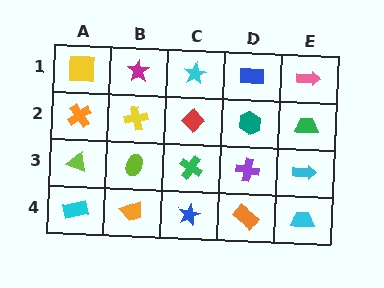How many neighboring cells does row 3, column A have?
3.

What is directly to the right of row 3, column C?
A purple cross.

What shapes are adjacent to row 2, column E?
A pink arrow (row 1, column E), a cyan arrow (row 3, column E), a teal hexagon (row 2, column D).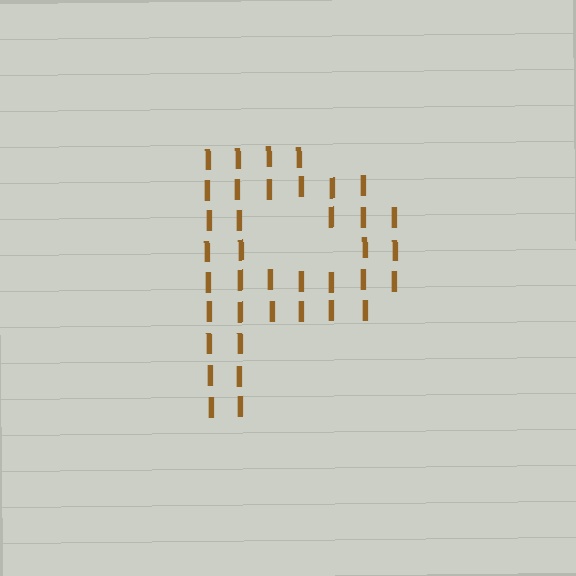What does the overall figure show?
The overall figure shows the letter P.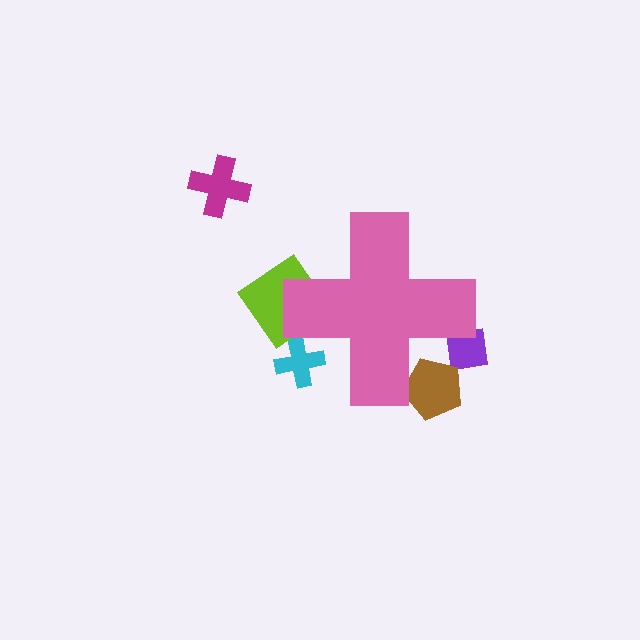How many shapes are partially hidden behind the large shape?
4 shapes are partially hidden.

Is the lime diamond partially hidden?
Yes, the lime diamond is partially hidden behind the pink cross.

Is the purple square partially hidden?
Yes, the purple square is partially hidden behind the pink cross.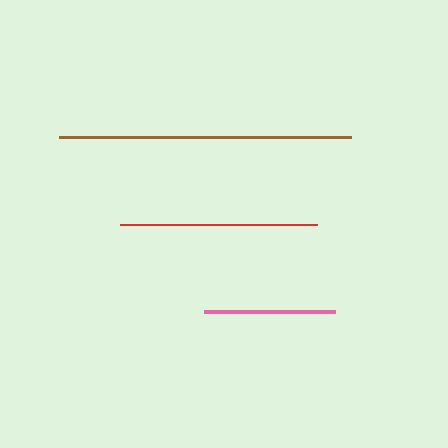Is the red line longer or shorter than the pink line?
The red line is longer than the pink line.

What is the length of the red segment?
The red segment is approximately 197 pixels long.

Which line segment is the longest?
The brown line is the longest at approximately 292 pixels.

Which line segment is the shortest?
The pink line is the shortest at approximately 130 pixels.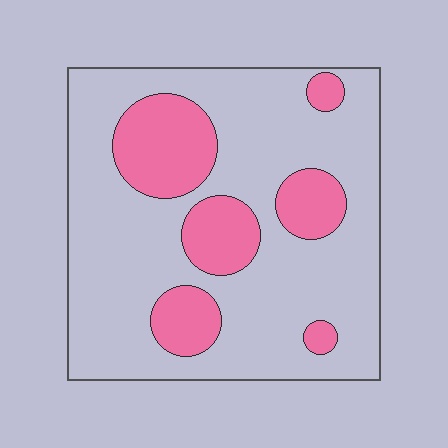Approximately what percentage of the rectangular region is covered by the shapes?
Approximately 25%.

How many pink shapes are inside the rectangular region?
6.